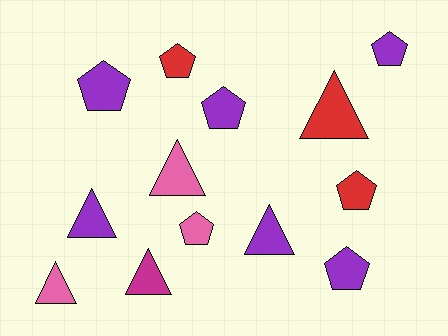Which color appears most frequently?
Purple, with 6 objects.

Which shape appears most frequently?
Pentagon, with 7 objects.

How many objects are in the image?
There are 13 objects.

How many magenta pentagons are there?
There are no magenta pentagons.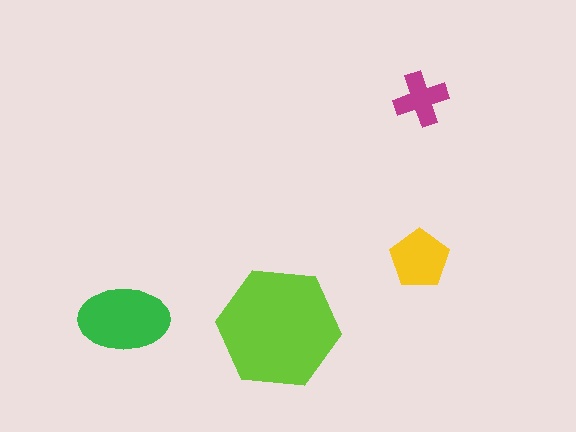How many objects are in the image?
There are 4 objects in the image.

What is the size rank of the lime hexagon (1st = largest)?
1st.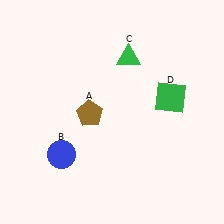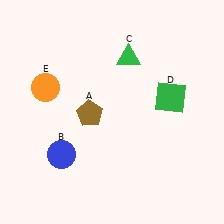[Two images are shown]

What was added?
An orange circle (E) was added in Image 2.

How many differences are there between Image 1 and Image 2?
There is 1 difference between the two images.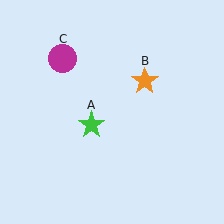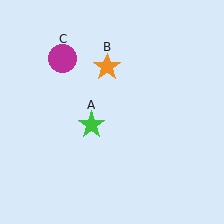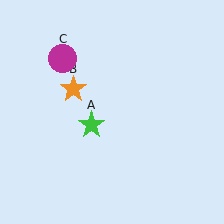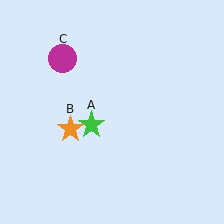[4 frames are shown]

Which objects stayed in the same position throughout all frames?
Green star (object A) and magenta circle (object C) remained stationary.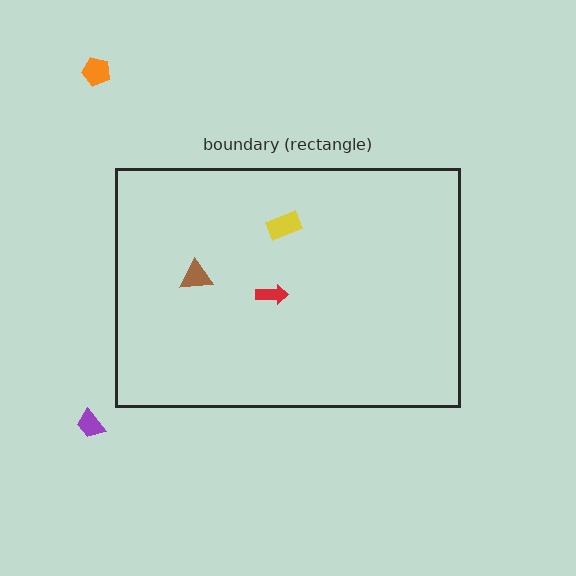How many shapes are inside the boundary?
3 inside, 2 outside.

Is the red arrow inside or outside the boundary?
Inside.